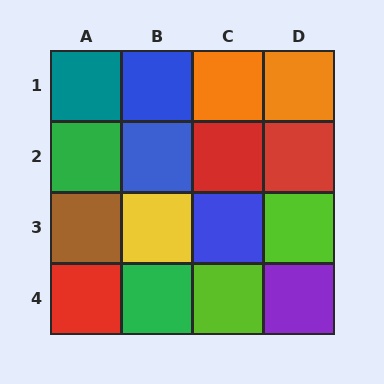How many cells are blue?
3 cells are blue.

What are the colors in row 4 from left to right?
Red, green, lime, purple.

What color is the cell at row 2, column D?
Red.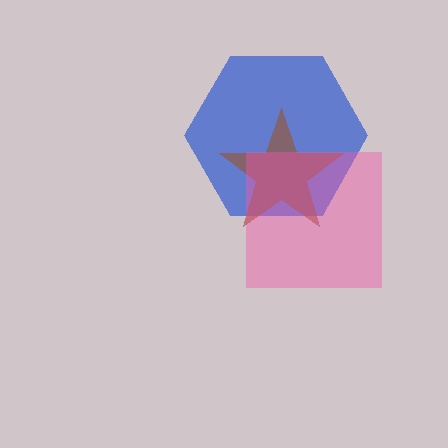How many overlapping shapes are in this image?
There are 3 overlapping shapes in the image.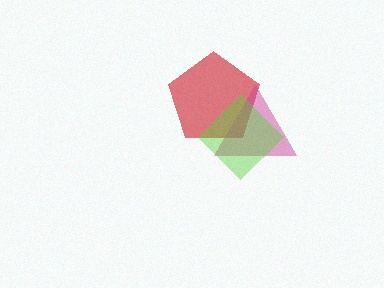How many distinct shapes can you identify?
There are 3 distinct shapes: a red pentagon, a magenta triangle, a lime diamond.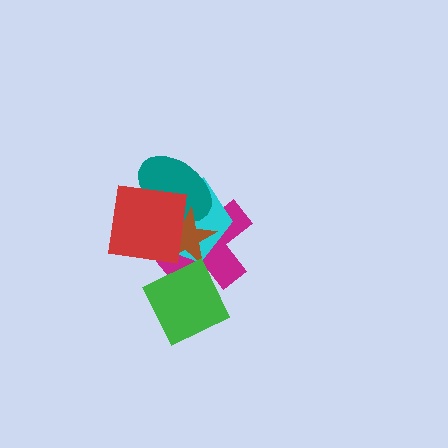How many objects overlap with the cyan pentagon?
4 objects overlap with the cyan pentagon.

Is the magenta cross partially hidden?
Yes, it is partially covered by another shape.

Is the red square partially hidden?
No, no other shape covers it.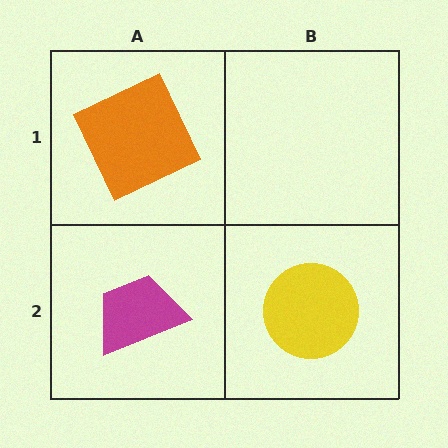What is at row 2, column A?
A magenta trapezoid.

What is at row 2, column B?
A yellow circle.